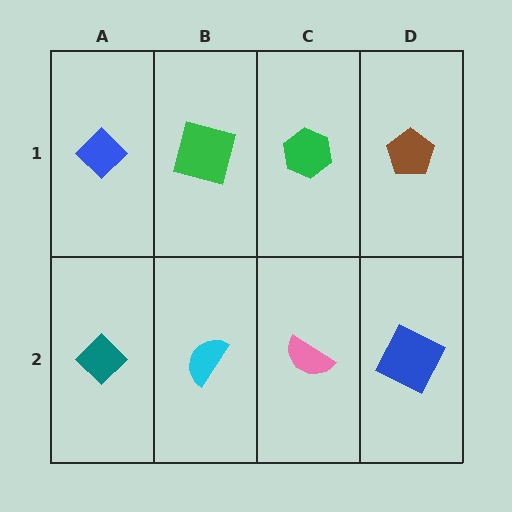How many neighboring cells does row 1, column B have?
3.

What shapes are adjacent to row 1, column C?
A pink semicircle (row 2, column C), a green square (row 1, column B), a brown pentagon (row 1, column D).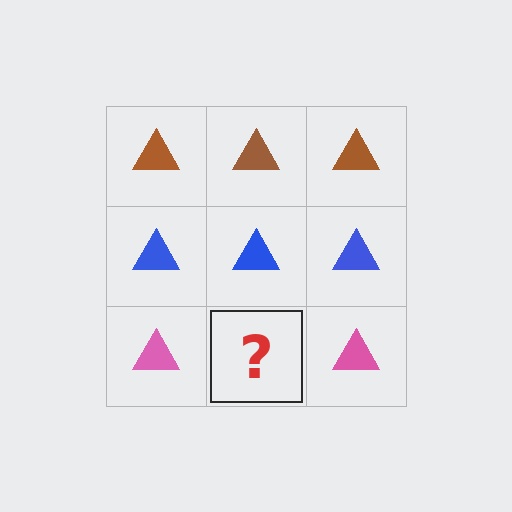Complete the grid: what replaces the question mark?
The question mark should be replaced with a pink triangle.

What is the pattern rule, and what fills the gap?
The rule is that each row has a consistent color. The gap should be filled with a pink triangle.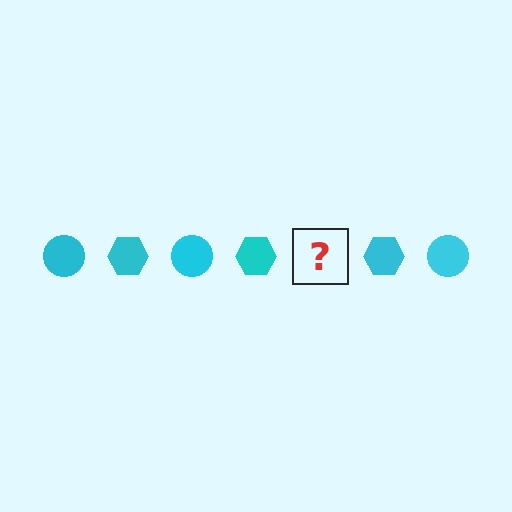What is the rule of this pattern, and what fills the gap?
The rule is that the pattern cycles through circle, hexagon shapes in cyan. The gap should be filled with a cyan circle.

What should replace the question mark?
The question mark should be replaced with a cyan circle.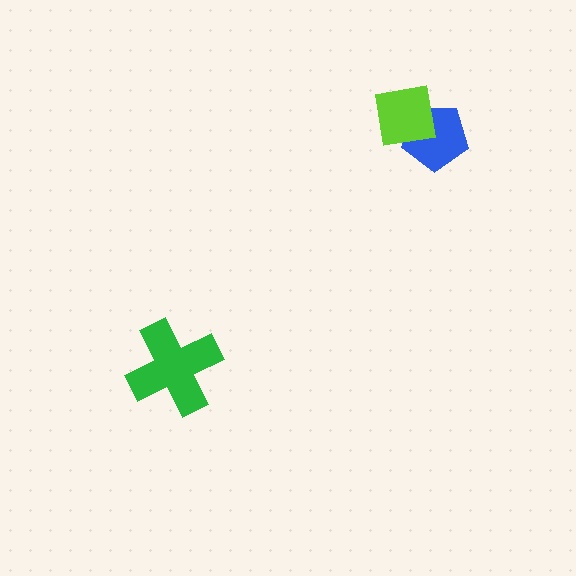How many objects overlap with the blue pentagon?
1 object overlaps with the blue pentagon.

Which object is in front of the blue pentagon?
The lime square is in front of the blue pentagon.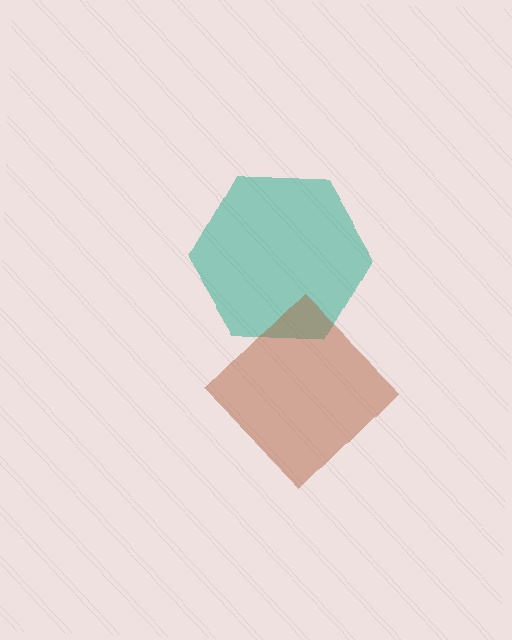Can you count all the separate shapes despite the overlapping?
Yes, there are 2 separate shapes.